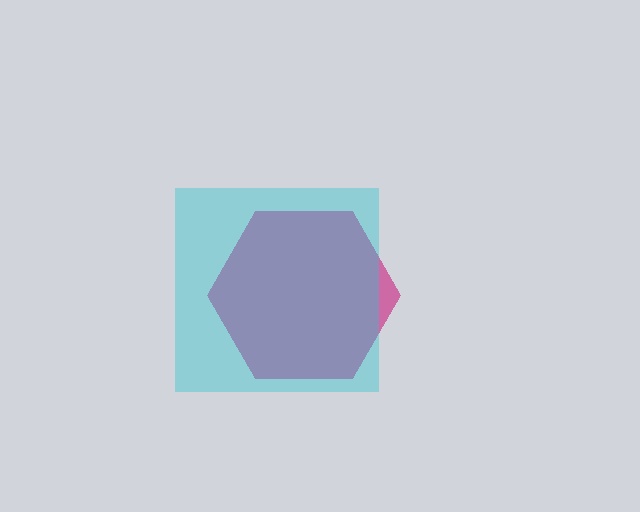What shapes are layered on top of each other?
The layered shapes are: a magenta hexagon, a cyan square.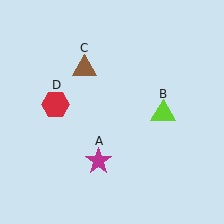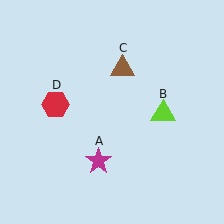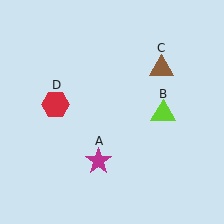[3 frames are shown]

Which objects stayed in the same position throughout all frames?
Magenta star (object A) and lime triangle (object B) and red hexagon (object D) remained stationary.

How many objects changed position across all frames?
1 object changed position: brown triangle (object C).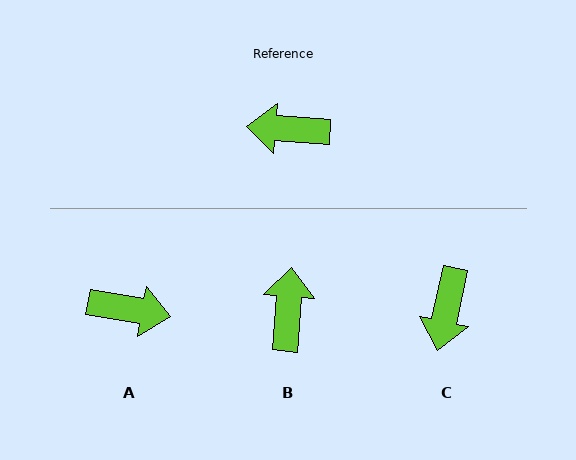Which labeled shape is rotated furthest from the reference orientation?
A, about 174 degrees away.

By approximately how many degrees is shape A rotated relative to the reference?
Approximately 174 degrees counter-clockwise.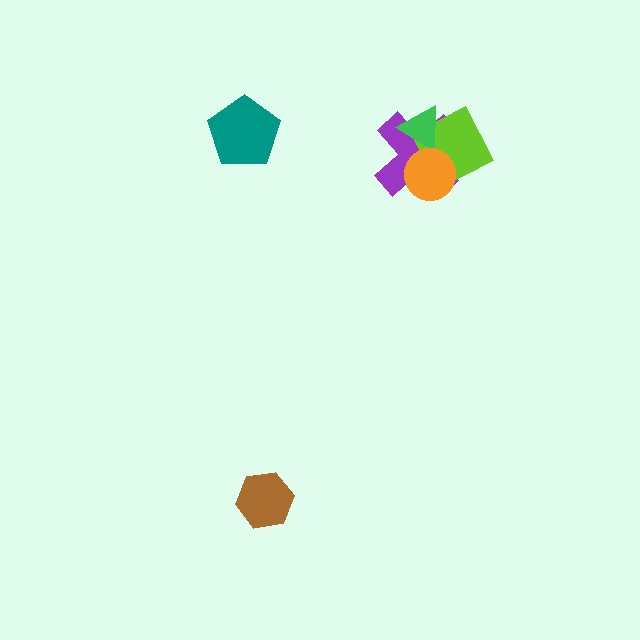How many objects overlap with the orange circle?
3 objects overlap with the orange circle.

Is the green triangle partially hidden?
Yes, it is partially covered by another shape.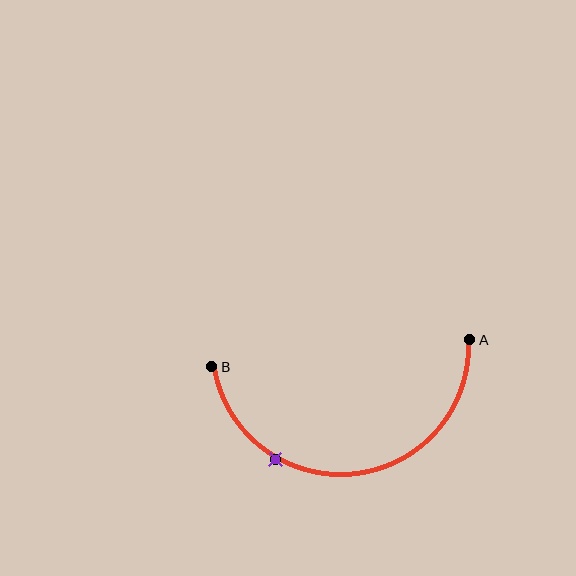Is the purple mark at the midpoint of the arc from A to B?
No. The purple mark lies on the arc but is closer to endpoint B. The arc midpoint would be at the point on the curve equidistant along the arc from both A and B.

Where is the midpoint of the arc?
The arc midpoint is the point on the curve farthest from the straight line joining A and B. It sits below that line.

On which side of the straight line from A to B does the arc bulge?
The arc bulges below the straight line connecting A and B.